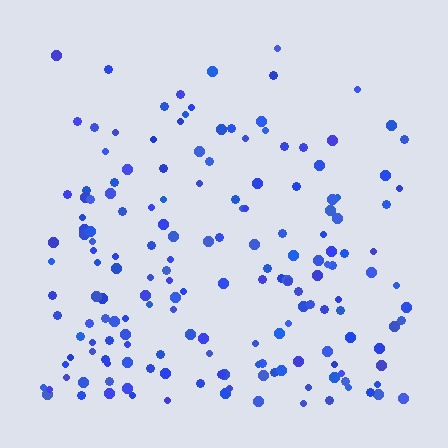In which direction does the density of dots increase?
From top to bottom, with the bottom side densest.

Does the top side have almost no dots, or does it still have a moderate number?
Still a moderate number, just noticeably fewer than the bottom.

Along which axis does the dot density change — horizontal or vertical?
Vertical.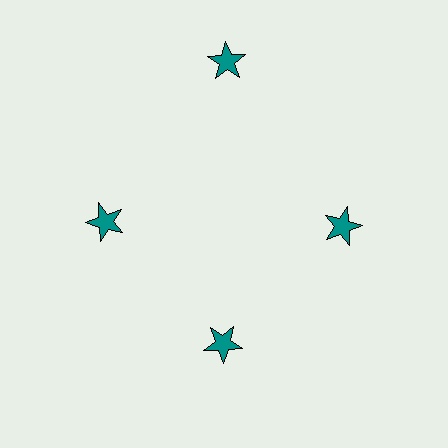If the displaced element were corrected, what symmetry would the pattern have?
It would have 4-fold rotational symmetry — the pattern would map onto itself every 90 degrees.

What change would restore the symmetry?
The symmetry would be restored by moving it inward, back onto the ring so that all 4 stars sit at equal angles and equal distance from the center.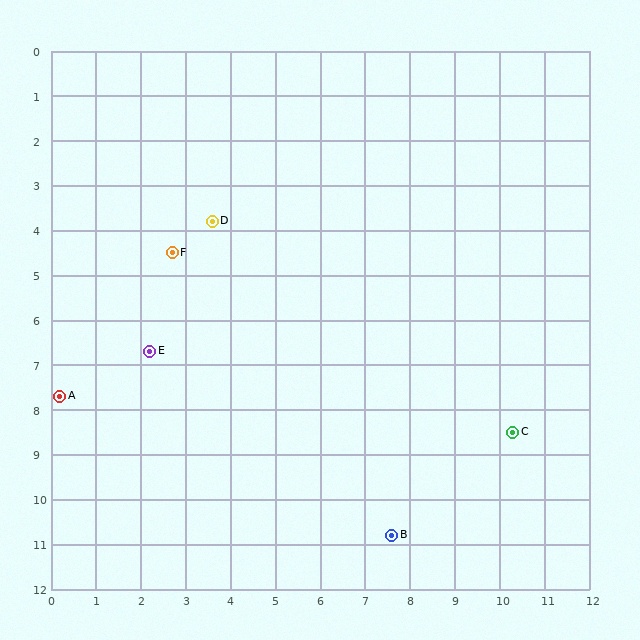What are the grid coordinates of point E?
Point E is at approximately (2.2, 6.7).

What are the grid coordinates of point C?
Point C is at approximately (10.3, 8.5).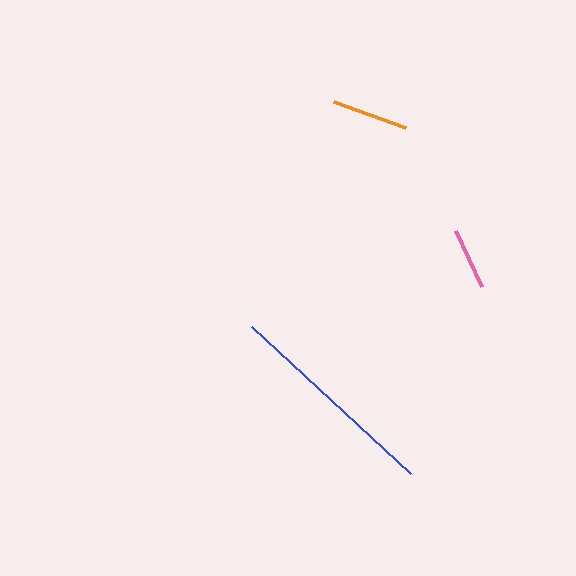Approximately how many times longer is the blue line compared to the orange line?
The blue line is approximately 2.9 times the length of the orange line.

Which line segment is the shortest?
The pink line is the shortest at approximately 61 pixels.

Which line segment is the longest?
The blue line is the longest at approximately 217 pixels.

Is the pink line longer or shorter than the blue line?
The blue line is longer than the pink line.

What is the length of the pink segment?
The pink segment is approximately 61 pixels long.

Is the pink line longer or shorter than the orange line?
The orange line is longer than the pink line.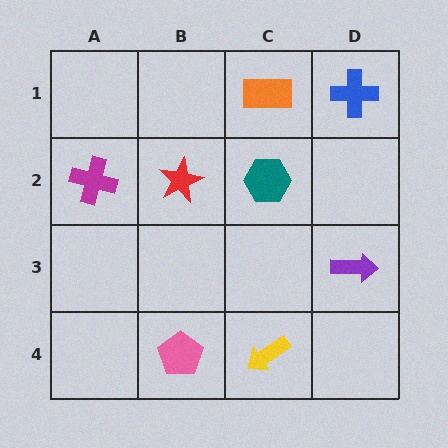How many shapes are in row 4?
2 shapes.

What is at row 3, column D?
A purple arrow.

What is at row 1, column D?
A blue cross.